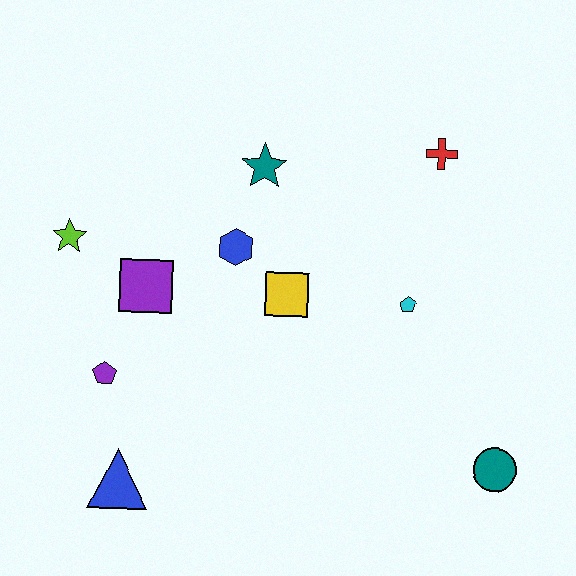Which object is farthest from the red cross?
The blue triangle is farthest from the red cross.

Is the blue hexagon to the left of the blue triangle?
No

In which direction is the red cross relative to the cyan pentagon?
The red cross is above the cyan pentagon.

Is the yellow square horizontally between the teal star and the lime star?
No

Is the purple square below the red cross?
Yes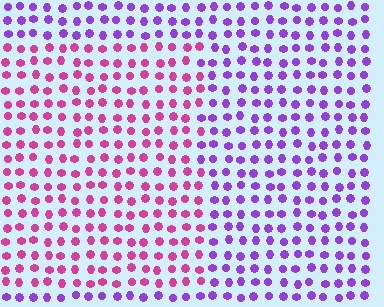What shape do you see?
I see a rectangle.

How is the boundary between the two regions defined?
The boundary is defined purely by a slight shift in hue (about 46 degrees). Spacing, size, and orientation are identical on both sides.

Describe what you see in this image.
The image is filled with small purple elements in a uniform arrangement. A rectangle-shaped region is visible where the elements are tinted to a slightly different hue, forming a subtle color boundary.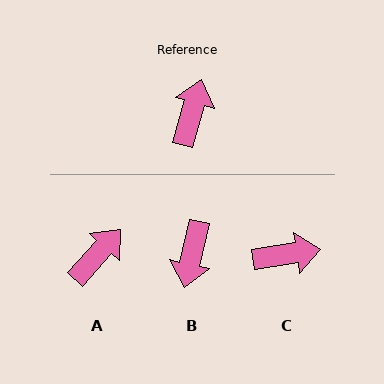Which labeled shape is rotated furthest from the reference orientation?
B, about 177 degrees away.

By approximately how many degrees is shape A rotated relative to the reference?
Approximately 26 degrees clockwise.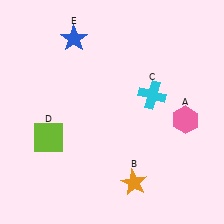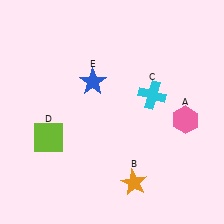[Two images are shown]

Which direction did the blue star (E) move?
The blue star (E) moved down.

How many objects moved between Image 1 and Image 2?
1 object moved between the two images.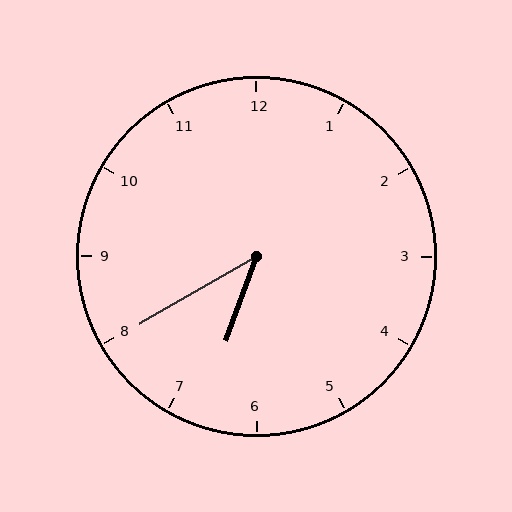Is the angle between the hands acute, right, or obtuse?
It is acute.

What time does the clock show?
6:40.